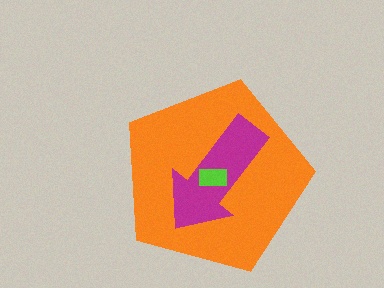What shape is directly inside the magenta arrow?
The lime rectangle.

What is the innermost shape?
The lime rectangle.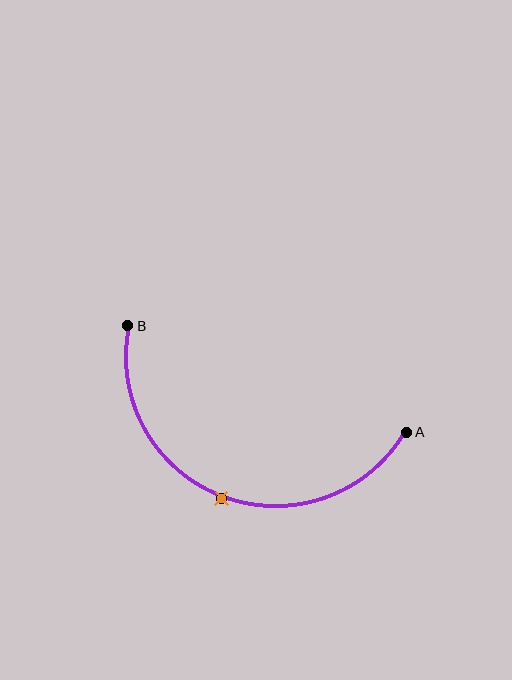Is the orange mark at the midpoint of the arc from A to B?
Yes. The orange mark lies on the arc at equal arc-length from both A and B — it is the arc midpoint.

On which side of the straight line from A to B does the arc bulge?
The arc bulges below the straight line connecting A and B.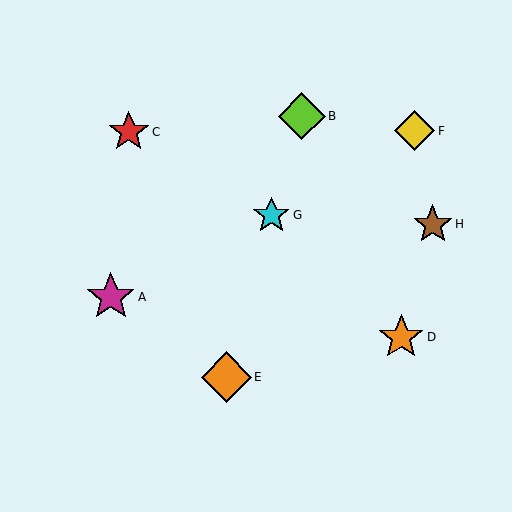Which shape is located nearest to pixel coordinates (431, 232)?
The brown star (labeled H) at (433, 224) is nearest to that location.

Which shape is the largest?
The orange diamond (labeled E) is the largest.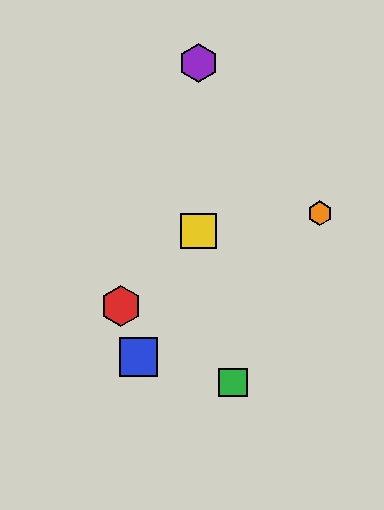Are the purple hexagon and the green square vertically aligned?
No, the purple hexagon is at x≈199 and the green square is at x≈233.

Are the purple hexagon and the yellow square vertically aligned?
Yes, both are at x≈199.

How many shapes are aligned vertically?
2 shapes (the yellow square, the purple hexagon) are aligned vertically.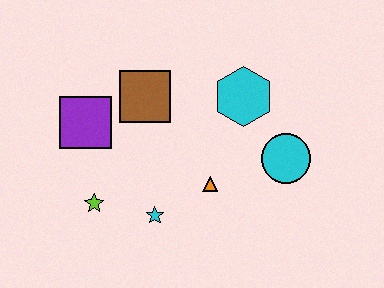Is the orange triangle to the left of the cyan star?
No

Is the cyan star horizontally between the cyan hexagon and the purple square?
Yes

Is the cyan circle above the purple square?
No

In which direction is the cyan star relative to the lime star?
The cyan star is to the right of the lime star.